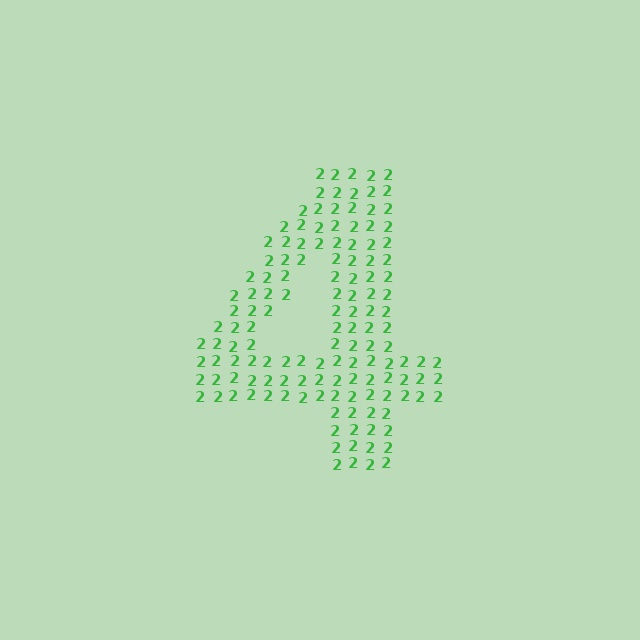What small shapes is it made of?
It is made of small digit 2's.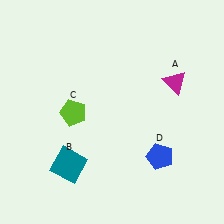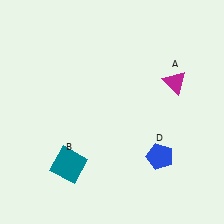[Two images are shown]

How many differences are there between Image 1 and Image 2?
There is 1 difference between the two images.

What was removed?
The lime pentagon (C) was removed in Image 2.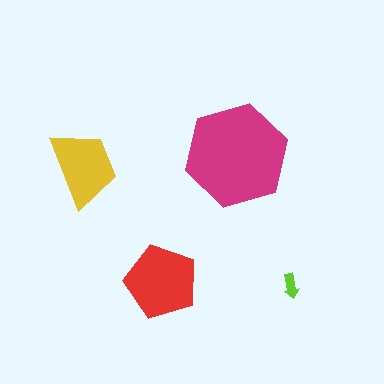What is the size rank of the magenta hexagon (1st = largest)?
1st.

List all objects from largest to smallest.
The magenta hexagon, the red pentagon, the yellow trapezoid, the lime arrow.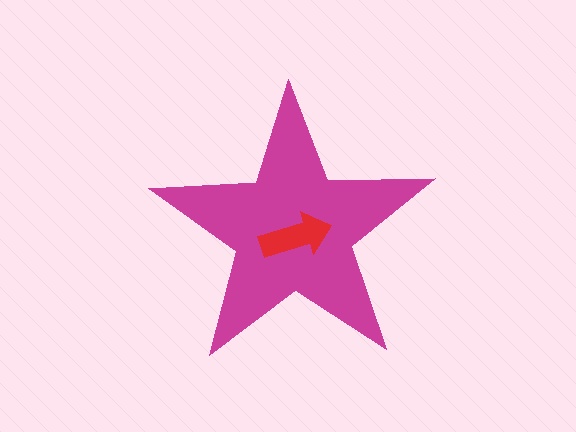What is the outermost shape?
The magenta star.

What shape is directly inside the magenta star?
The red arrow.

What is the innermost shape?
The red arrow.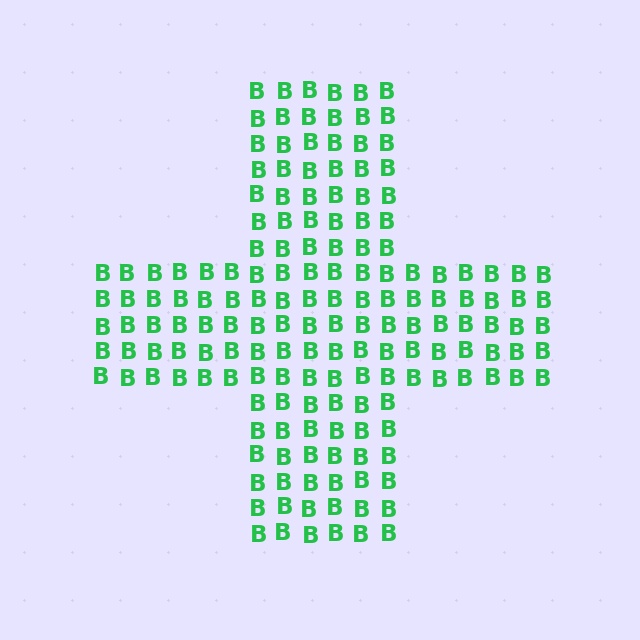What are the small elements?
The small elements are letter B's.